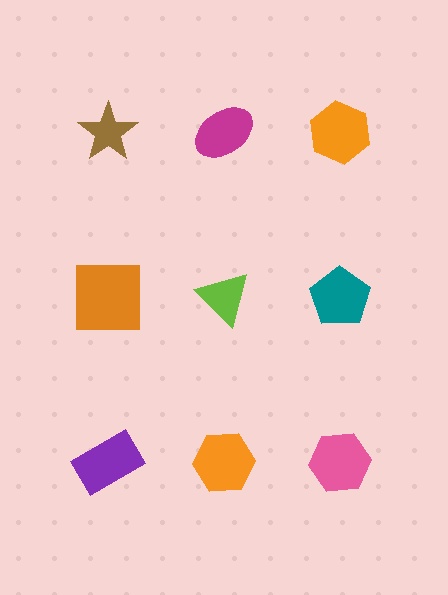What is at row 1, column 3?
An orange hexagon.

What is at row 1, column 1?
A brown star.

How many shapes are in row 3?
3 shapes.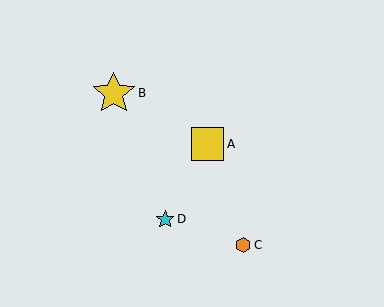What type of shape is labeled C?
Shape C is an orange hexagon.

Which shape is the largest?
The yellow star (labeled B) is the largest.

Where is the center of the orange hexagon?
The center of the orange hexagon is at (243, 245).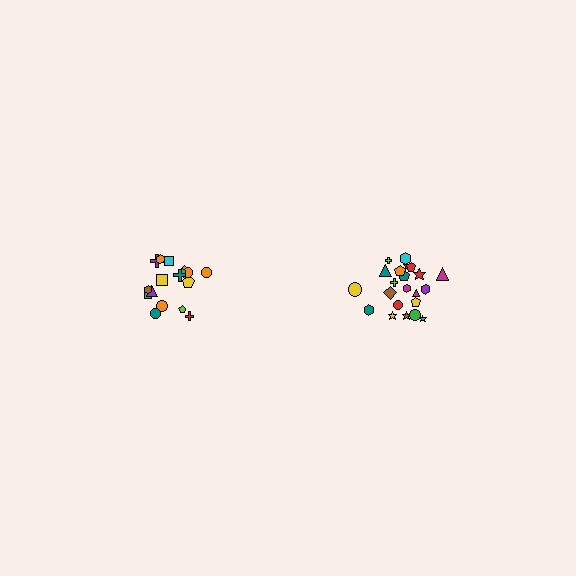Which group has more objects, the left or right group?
The right group.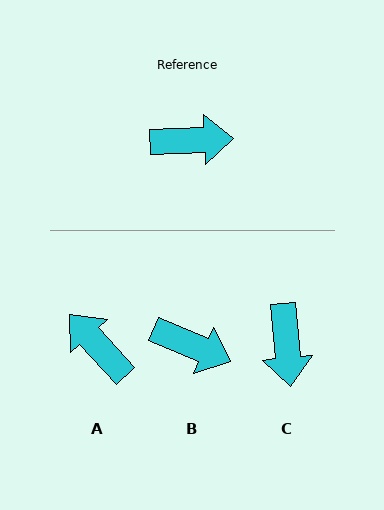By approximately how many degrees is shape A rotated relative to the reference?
Approximately 130 degrees counter-clockwise.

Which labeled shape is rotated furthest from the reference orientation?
A, about 130 degrees away.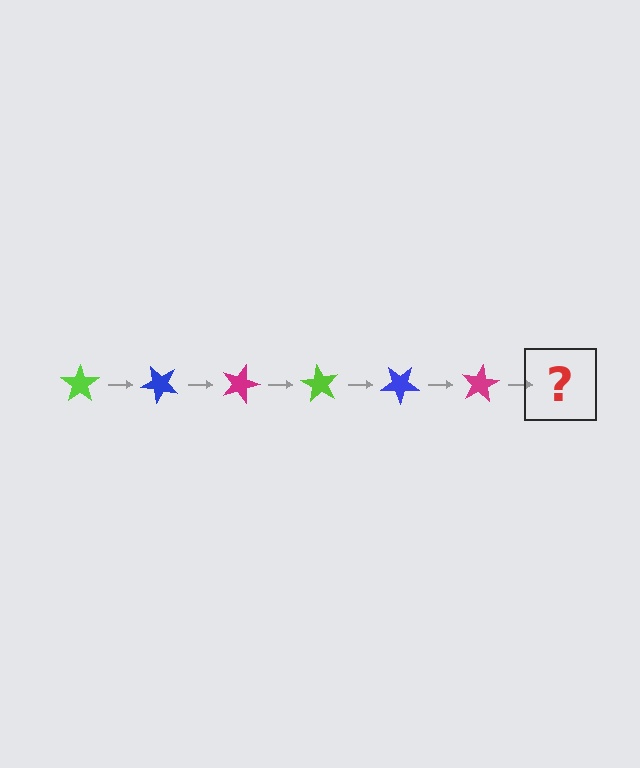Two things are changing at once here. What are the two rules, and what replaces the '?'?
The two rules are that it rotates 45 degrees each step and the color cycles through lime, blue, and magenta. The '?' should be a lime star, rotated 270 degrees from the start.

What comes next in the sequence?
The next element should be a lime star, rotated 270 degrees from the start.